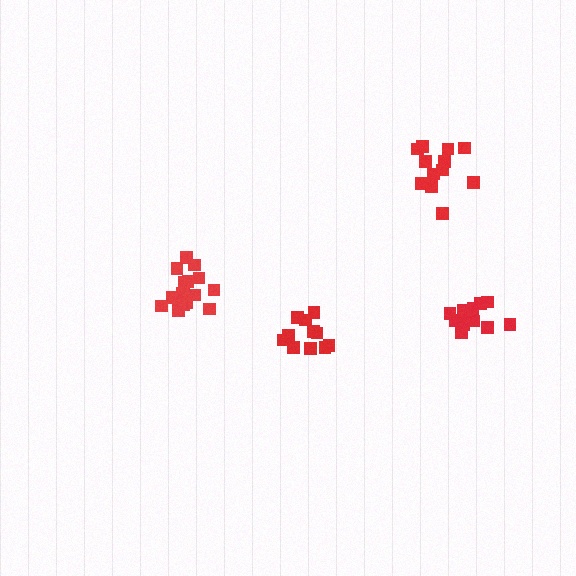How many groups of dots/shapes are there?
There are 4 groups.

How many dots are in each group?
Group 1: 12 dots, Group 2: 11 dots, Group 3: 16 dots, Group 4: 15 dots (54 total).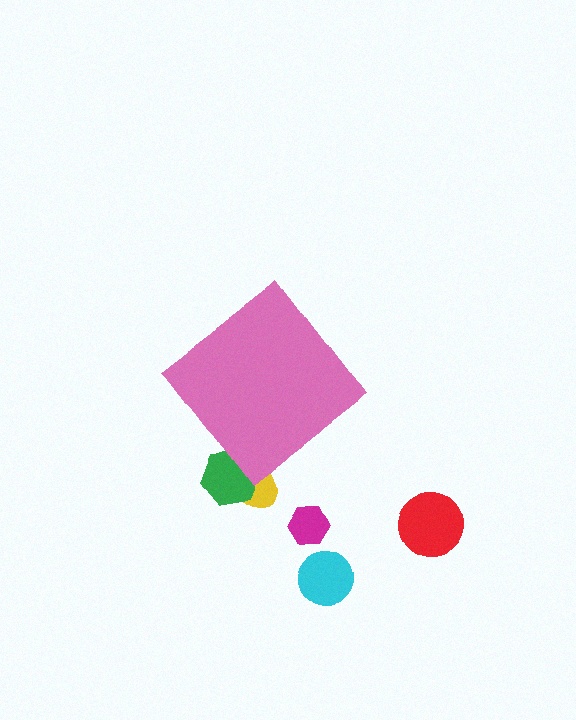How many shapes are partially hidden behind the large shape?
2 shapes are partially hidden.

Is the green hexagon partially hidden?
Yes, the green hexagon is partially hidden behind the pink diamond.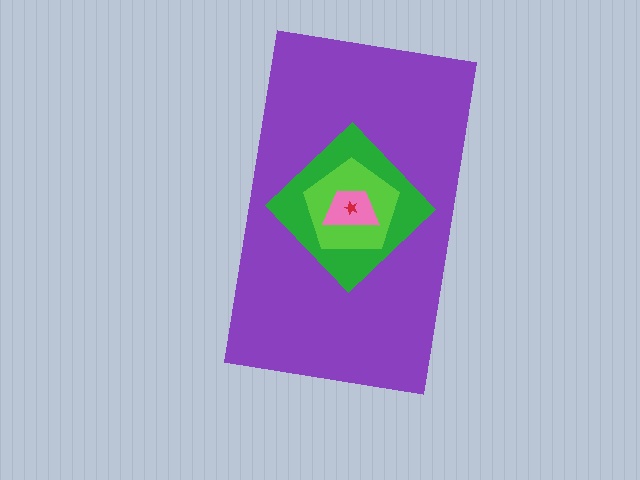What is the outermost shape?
The purple rectangle.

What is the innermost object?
The red star.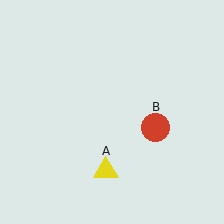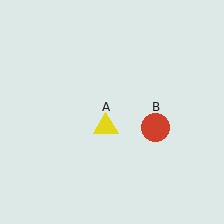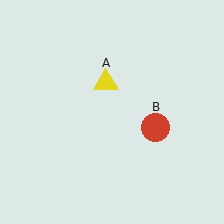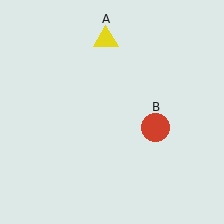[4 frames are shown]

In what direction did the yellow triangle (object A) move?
The yellow triangle (object A) moved up.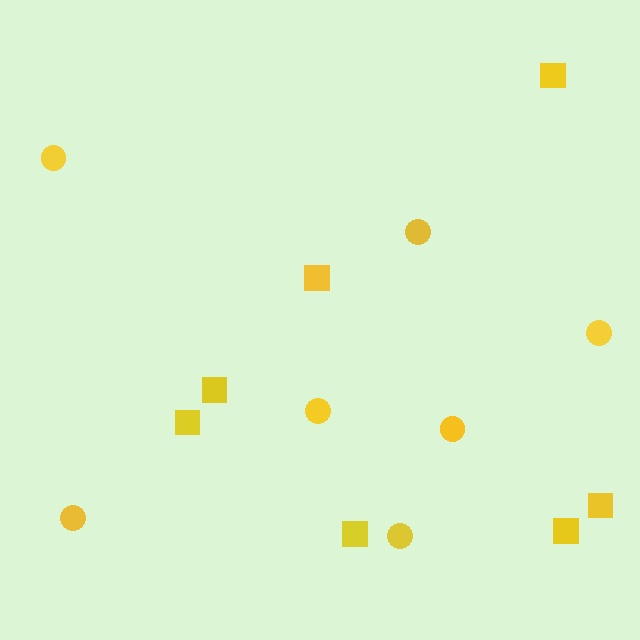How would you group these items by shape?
There are 2 groups: one group of circles (7) and one group of squares (7).